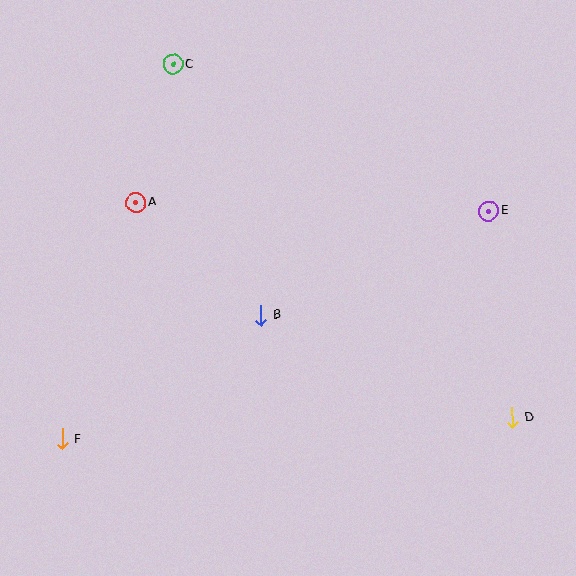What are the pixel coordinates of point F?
Point F is at (62, 439).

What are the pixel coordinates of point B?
Point B is at (261, 315).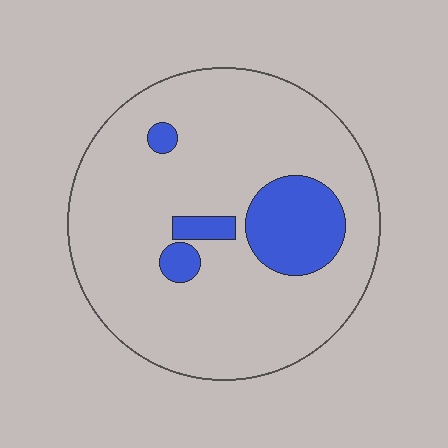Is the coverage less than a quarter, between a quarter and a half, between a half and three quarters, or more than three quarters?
Less than a quarter.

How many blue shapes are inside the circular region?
4.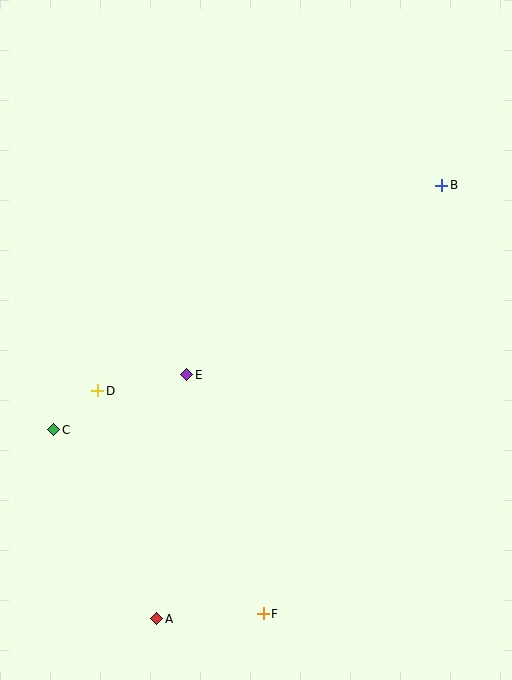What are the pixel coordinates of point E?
Point E is at (187, 375).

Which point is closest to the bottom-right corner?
Point F is closest to the bottom-right corner.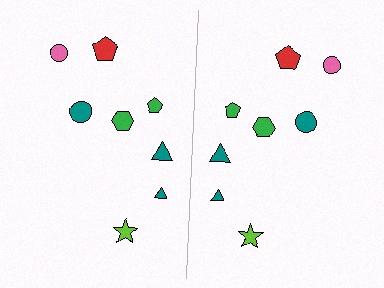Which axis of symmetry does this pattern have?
The pattern has a vertical axis of symmetry running through the center of the image.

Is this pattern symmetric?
Yes, this pattern has bilateral (reflection) symmetry.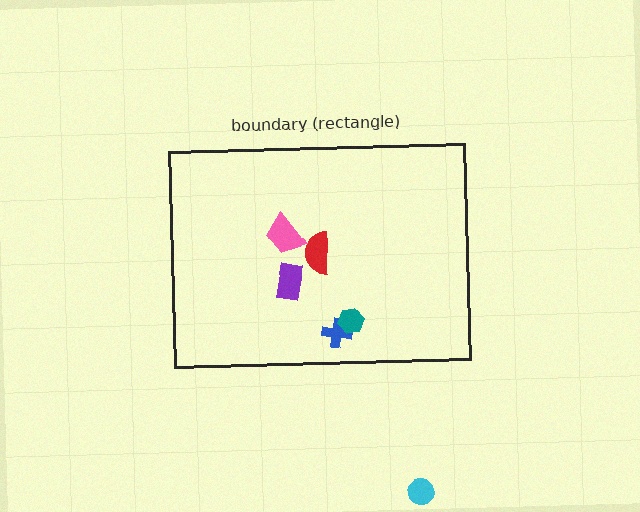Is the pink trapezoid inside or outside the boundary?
Inside.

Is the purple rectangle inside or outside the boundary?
Inside.